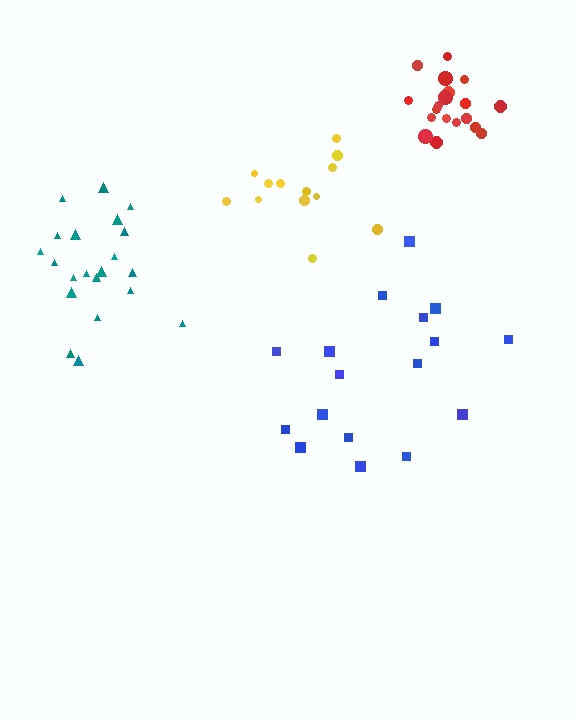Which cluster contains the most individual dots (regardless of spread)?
Teal (22).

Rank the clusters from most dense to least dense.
red, teal, yellow, blue.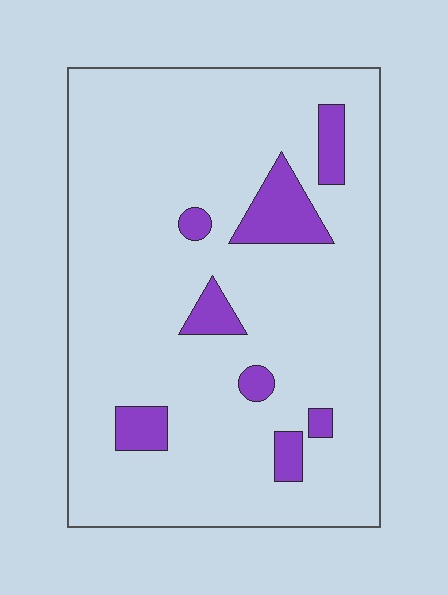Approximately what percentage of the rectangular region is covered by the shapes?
Approximately 10%.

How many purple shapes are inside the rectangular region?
8.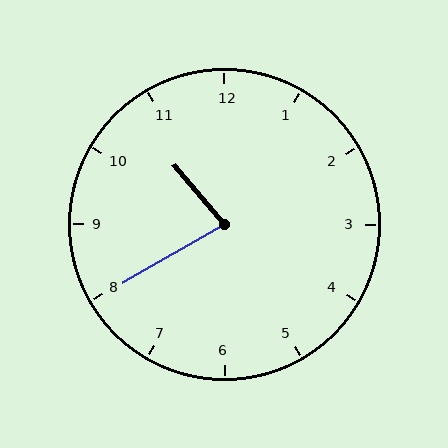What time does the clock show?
10:40.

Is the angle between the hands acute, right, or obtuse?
It is acute.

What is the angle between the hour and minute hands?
Approximately 80 degrees.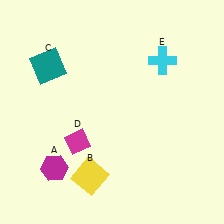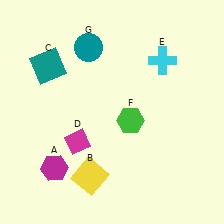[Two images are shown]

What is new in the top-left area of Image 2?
A teal circle (G) was added in the top-left area of Image 2.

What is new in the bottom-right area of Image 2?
A green hexagon (F) was added in the bottom-right area of Image 2.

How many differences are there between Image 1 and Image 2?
There are 2 differences between the two images.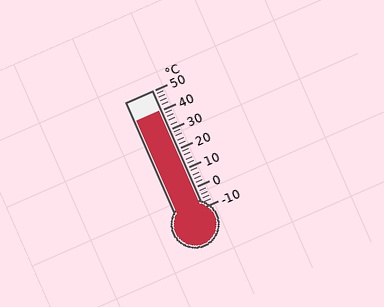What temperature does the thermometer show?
The thermometer shows approximately 40°C.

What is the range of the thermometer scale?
The thermometer scale ranges from -10°C to 50°C.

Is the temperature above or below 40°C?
The temperature is at 40°C.